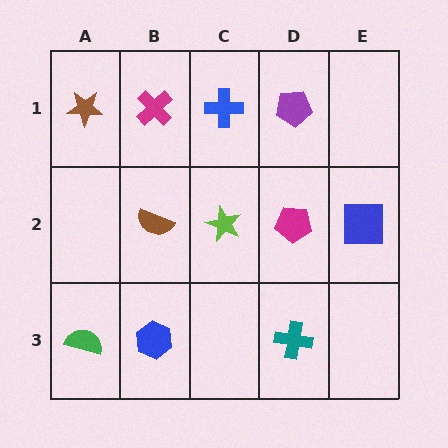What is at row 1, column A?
A brown star.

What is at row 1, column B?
A magenta cross.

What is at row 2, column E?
A blue square.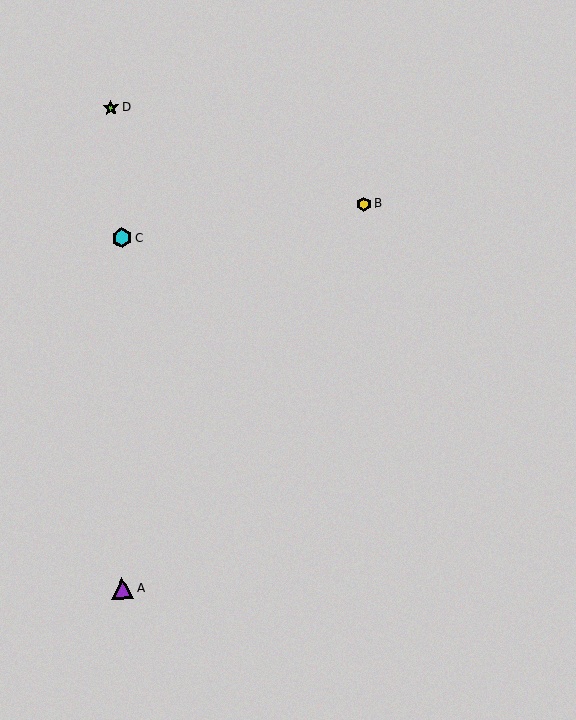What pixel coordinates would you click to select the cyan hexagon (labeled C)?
Click at (122, 238) to select the cyan hexagon C.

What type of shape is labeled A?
Shape A is a purple triangle.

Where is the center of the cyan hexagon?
The center of the cyan hexagon is at (122, 238).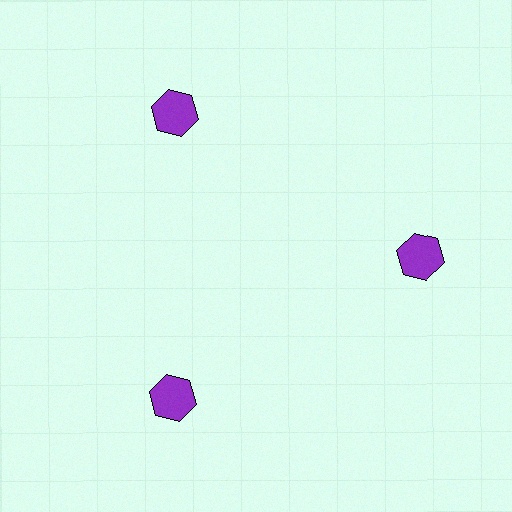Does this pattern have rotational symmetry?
Yes, this pattern has 3-fold rotational symmetry. It looks the same after rotating 120 degrees around the center.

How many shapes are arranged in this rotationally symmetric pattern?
There are 3 shapes, arranged in 3 groups of 1.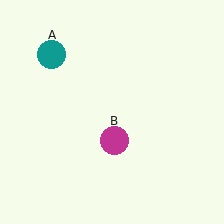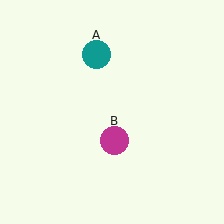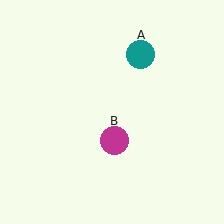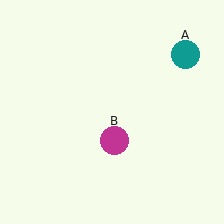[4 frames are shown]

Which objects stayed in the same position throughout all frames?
Magenta circle (object B) remained stationary.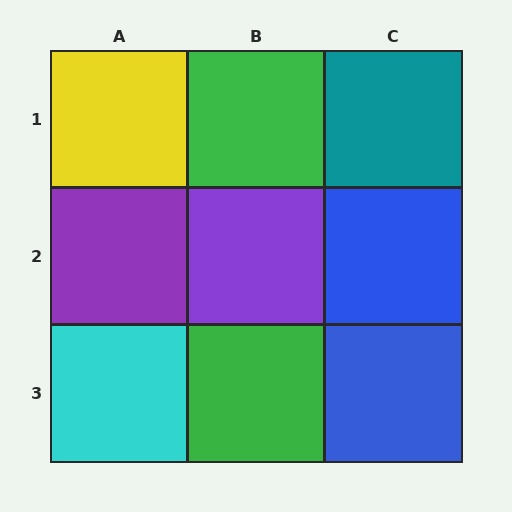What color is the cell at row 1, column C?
Teal.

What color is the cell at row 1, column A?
Yellow.